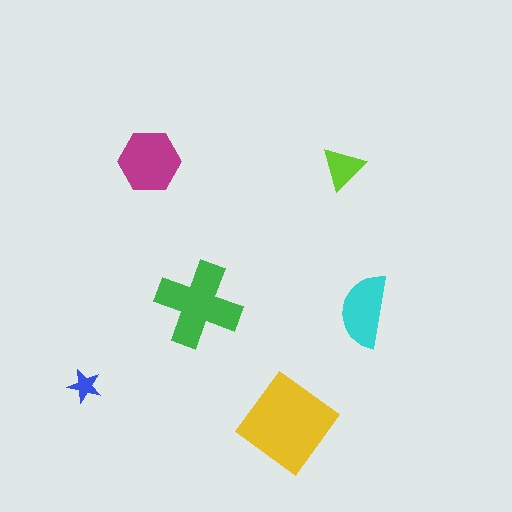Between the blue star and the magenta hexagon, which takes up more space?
The magenta hexagon.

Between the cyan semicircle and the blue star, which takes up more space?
The cyan semicircle.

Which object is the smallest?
The blue star.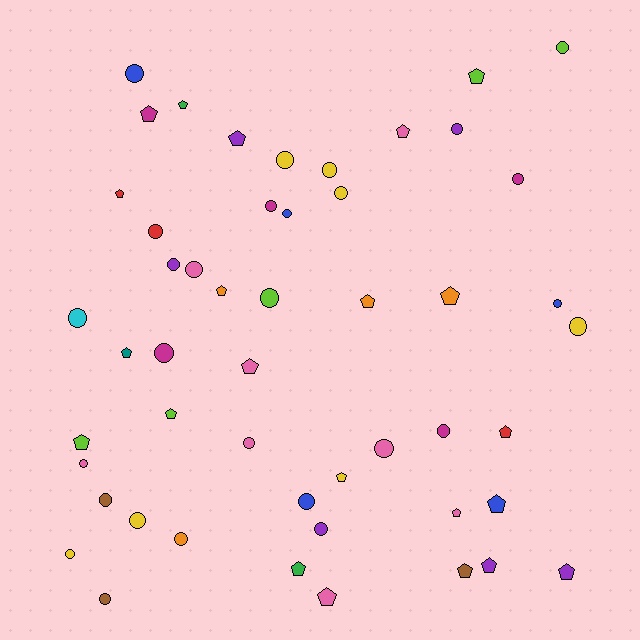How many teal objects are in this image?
There is 1 teal object.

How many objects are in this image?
There are 50 objects.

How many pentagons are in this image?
There are 22 pentagons.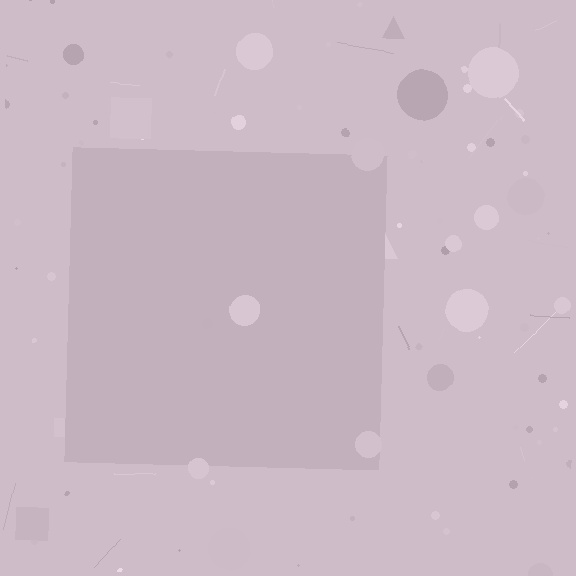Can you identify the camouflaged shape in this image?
The camouflaged shape is a square.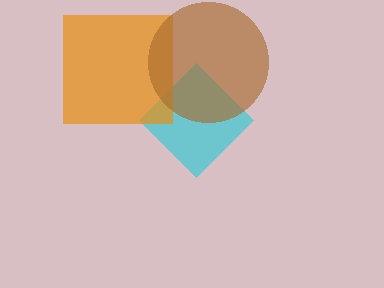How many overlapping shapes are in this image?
There are 3 overlapping shapes in the image.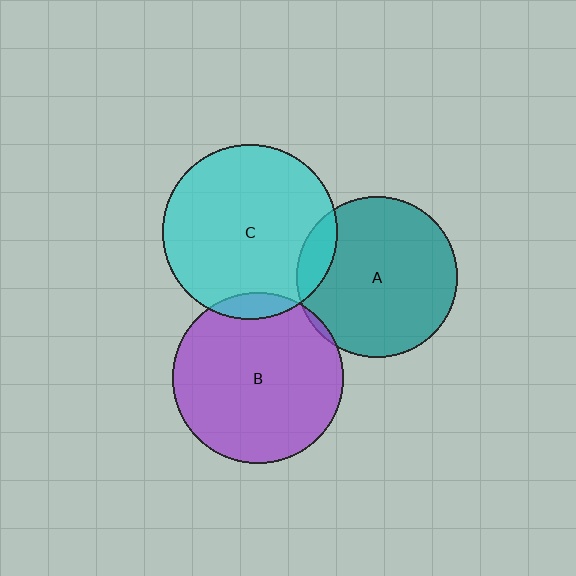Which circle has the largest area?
Circle C (cyan).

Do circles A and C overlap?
Yes.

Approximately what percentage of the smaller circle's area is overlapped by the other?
Approximately 10%.